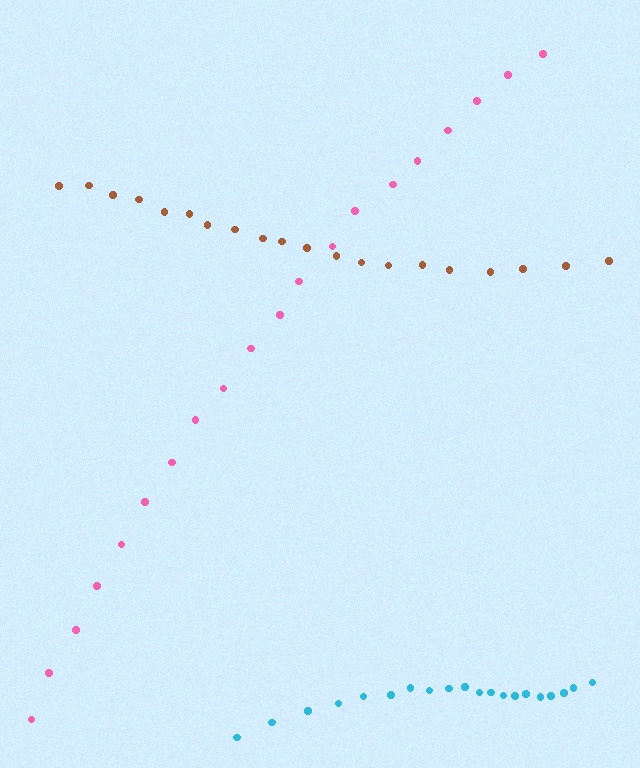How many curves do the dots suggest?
There are 3 distinct paths.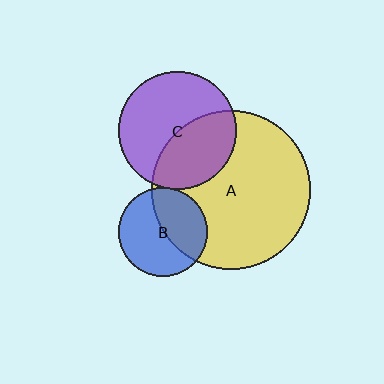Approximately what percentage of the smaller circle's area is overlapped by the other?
Approximately 40%.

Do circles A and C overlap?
Yes.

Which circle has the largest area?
Circle A (yellow).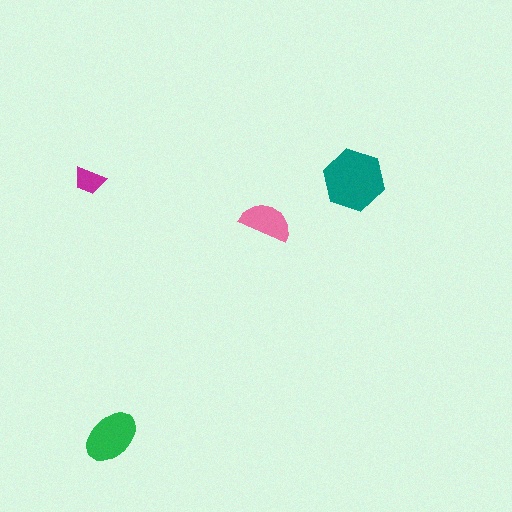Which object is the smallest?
The magenta trapezoid.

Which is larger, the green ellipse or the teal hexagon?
The teal hexagon.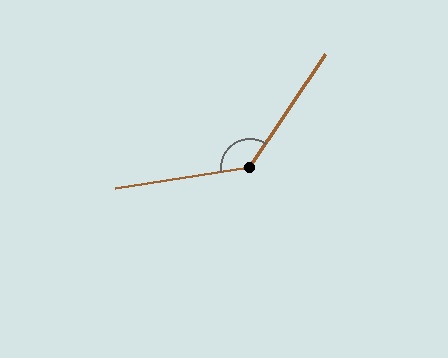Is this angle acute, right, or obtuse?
It is obtuse.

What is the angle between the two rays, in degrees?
Approximately 133 degrees.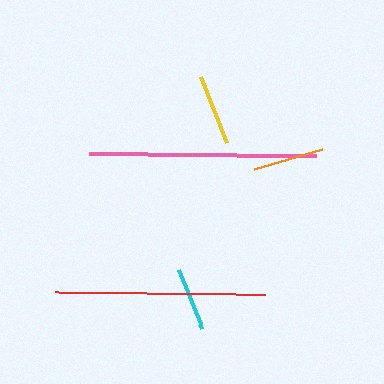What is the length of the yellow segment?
The yellow segment is approximately 71 pixels long.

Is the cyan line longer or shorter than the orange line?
The orange line is longer than the cyan line.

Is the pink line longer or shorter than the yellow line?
The pink line is longer than the yellow line.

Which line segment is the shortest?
The cyan line is the shortest at approximately 64 pixels.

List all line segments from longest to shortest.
From longest to shortest: pink, red, orange, yellow, cyan.